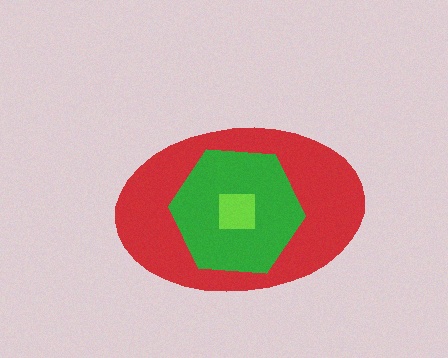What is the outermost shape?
The red ellipse.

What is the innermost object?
The lime square.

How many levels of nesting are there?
3.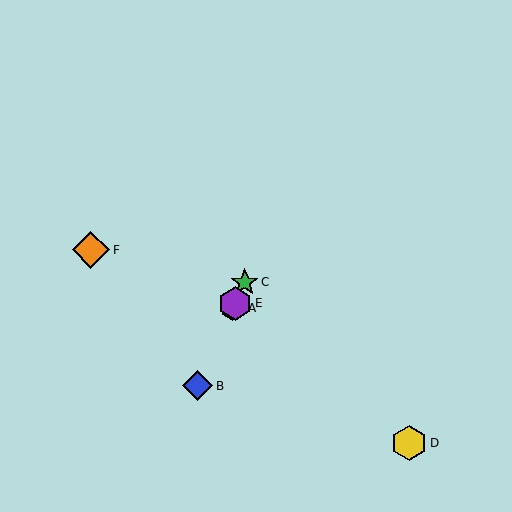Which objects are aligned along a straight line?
Objects A, B, C, E are aligned along a straight line.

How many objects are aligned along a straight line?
4 objects (A, B, C, E) are aligned along a straight line.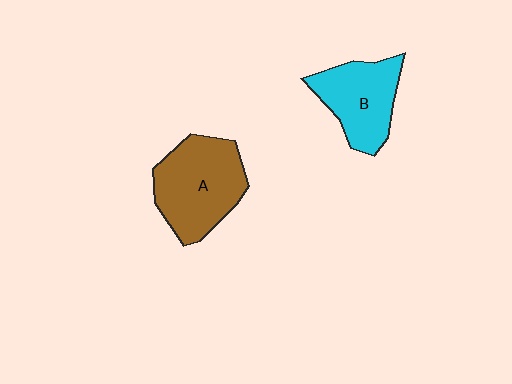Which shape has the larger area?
Shape A (brown).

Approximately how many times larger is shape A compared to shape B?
Approximately 1.3 times.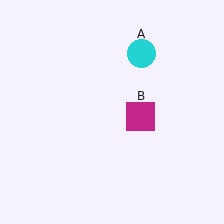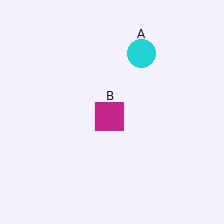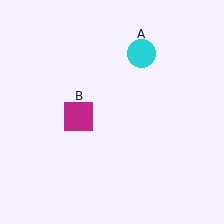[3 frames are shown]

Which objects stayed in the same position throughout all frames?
Cyan circle (object A) remained stationary.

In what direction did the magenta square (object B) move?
The magenta square (object B) moved left.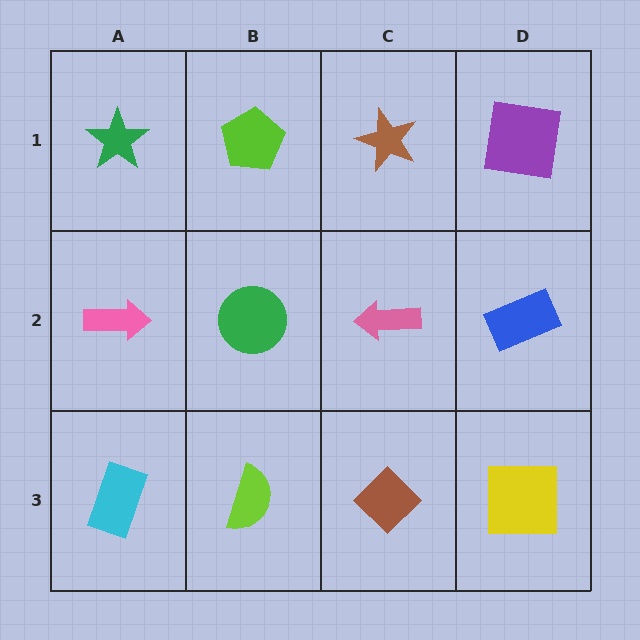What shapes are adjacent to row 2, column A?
A green star (row 1, column A), a cyan rectangle (row 3, column A), a green circle (row 2, column B).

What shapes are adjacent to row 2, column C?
A brown star (row 1, column C), a brown diamond (row 3, column C), a green circle (row 2, column B), a blue rectangle (row 2, column D).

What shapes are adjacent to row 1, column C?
A pink arrow (row 2, column C), a lime pentagon (row 1, column B), a purple square (row 1, column D).